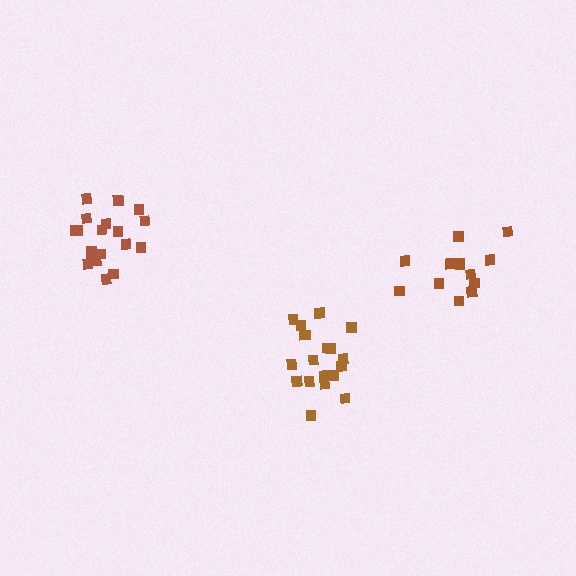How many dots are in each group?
Group 1: 19 dots, Group 2: 19 dots, Group 3: 14 dots (52 total).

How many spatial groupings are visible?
There are 3 spatial groupings.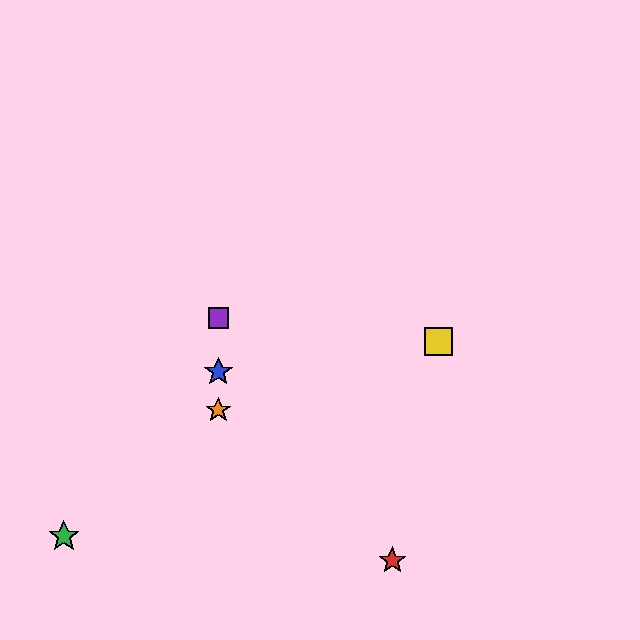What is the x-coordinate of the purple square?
The purple square is at x≈218.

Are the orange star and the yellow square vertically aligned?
No, the orange star is at x≈218 and the yellow square is at x≈438.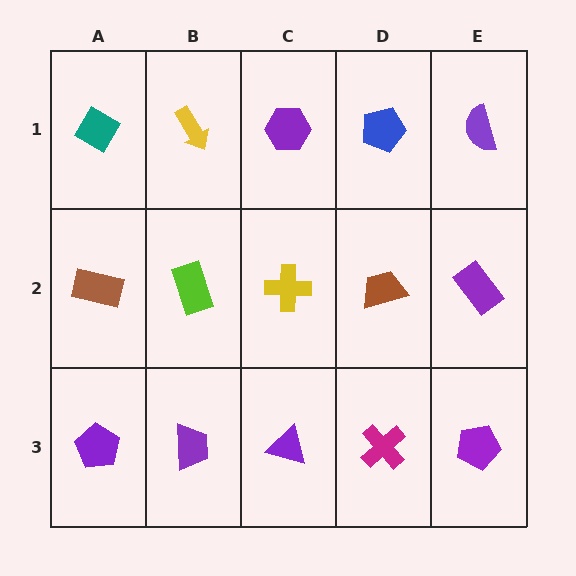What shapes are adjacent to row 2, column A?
A teal diamond (row 1, column A), a purple pentagon (row 3, column A), a lime rectangle (row 2, column B).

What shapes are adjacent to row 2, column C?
A purple hexagon (row 1, column C), a purple triangle (row 3, column C), a lime rectangle (row 2, column B), a brown trapezoid (row 2, column D).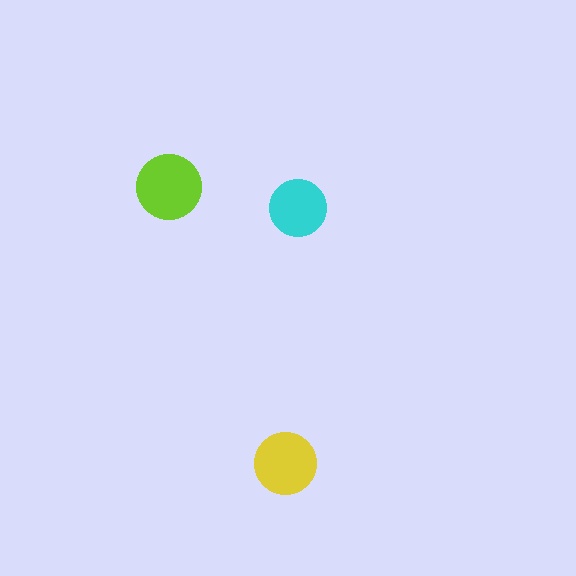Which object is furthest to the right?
The cyan circle is rightmost.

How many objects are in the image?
There are 3 objects in the image.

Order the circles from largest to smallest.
the lime one, the yellow one, the cyan one.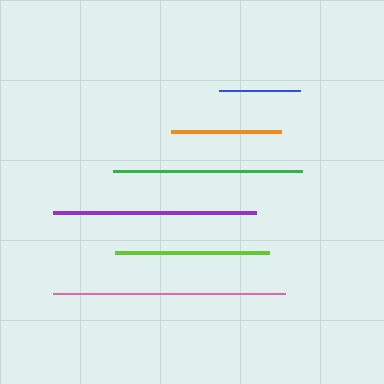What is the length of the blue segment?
The blue segment is approximately 81 pixels long.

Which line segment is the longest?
The pink line is the longest at approximately 232 pixels.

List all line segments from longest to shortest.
From longest to shortest: pink, purple, green, lime, orange, blue.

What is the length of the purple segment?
The purple segment is approximately 203 pixels long.